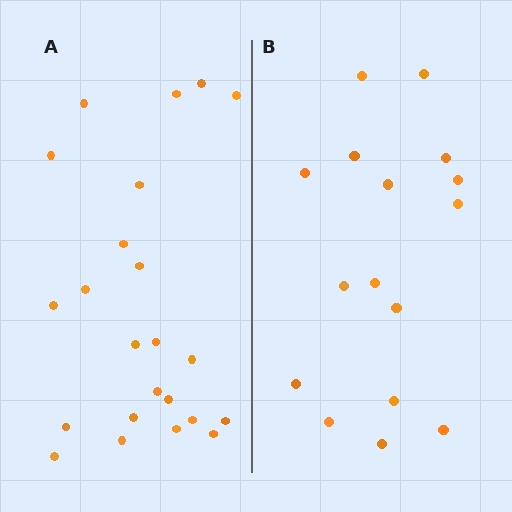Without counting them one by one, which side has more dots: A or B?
Region A (the left region) has more dots.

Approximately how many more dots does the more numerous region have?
Region A has roughly 8 or so more dots than region B.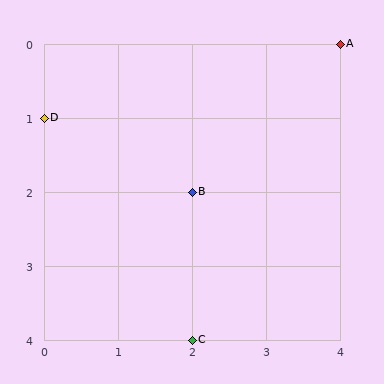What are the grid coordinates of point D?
Point D is at grid coordinates (0, 1).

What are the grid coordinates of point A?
Point A is at grid coordinates (4, 0).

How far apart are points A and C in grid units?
Points A and C are 2 columns and 4 rows apart (about 4.5 grid units diagonally).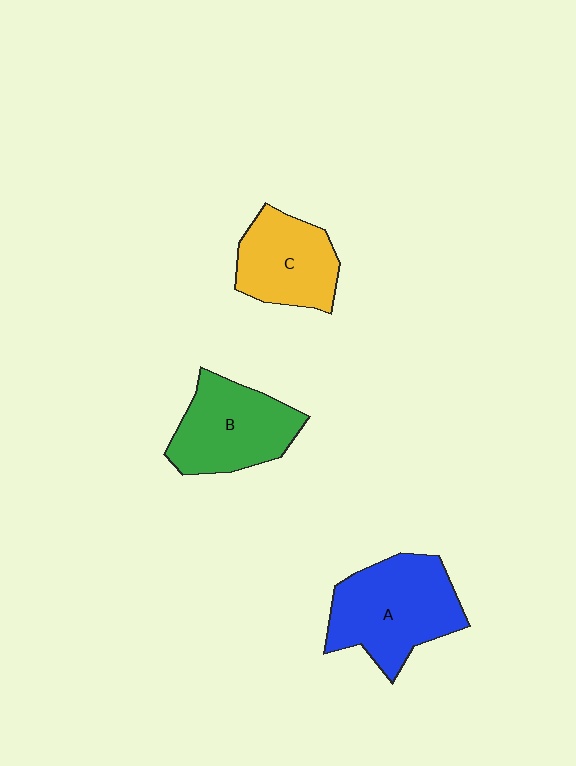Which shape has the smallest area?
Shape C (yellow).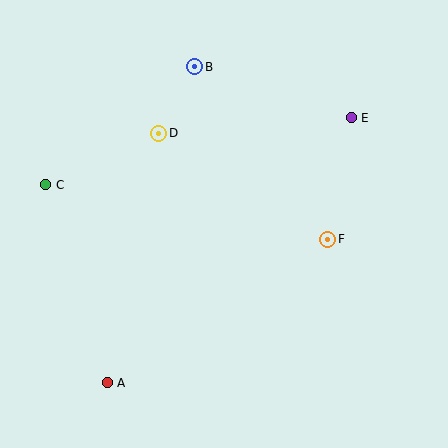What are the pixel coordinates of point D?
Point D is at (159, 133).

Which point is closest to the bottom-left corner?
Point A is closest to the bottom-left corner.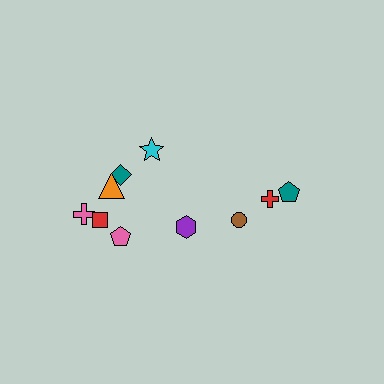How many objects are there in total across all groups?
There are 10 objects.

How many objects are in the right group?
There are 4 objects.